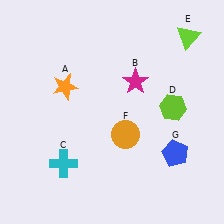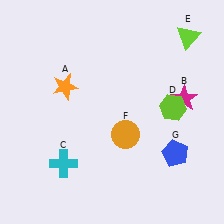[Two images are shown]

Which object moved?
The magenta star (B) moved right.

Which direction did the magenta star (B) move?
The magenta star (B) moved right.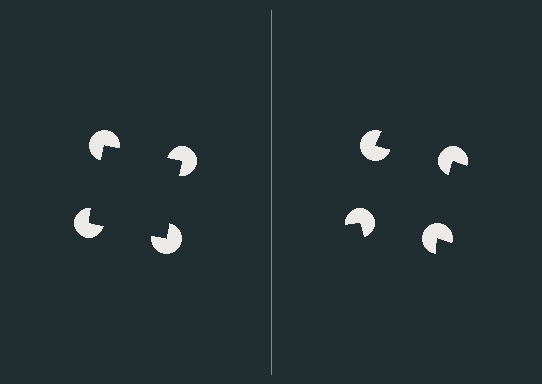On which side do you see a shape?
An illusory square appears on the left side. On the right side the wedge cuts are rotated, so no coherent shape forms.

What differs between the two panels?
The pac-man discs are positioned identically on both sides; only the wedge orientations differ. On the left they align to a square; on the right they are misaligned.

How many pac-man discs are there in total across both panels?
8 — 4 on each side.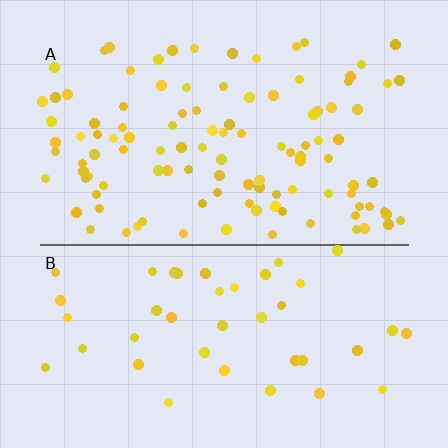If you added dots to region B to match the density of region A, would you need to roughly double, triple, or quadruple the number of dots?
Approximately triple.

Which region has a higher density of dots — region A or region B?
A (the top).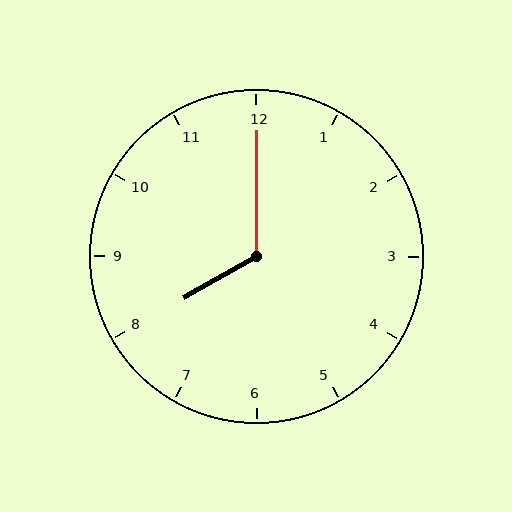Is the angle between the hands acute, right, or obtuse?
It is obtuse.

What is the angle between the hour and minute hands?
Approximately 120 degrees.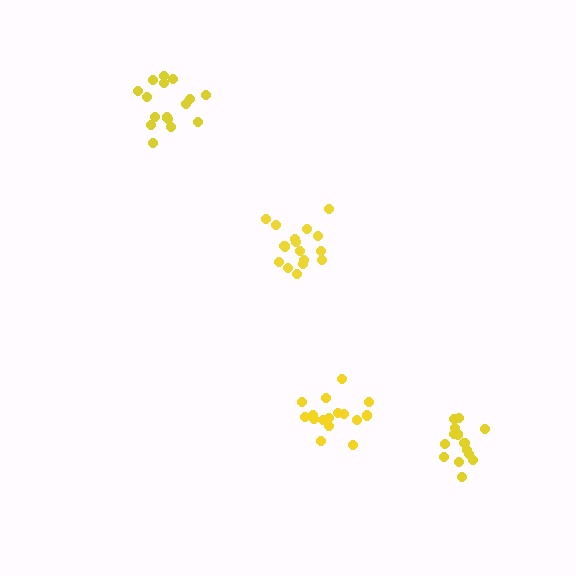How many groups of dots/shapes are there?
There are 4 groups.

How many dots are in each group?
Group 1: 16 dots, Group 2: 17 dots, Group 3: 16 dots, Group 4: 15 dots (64 total).